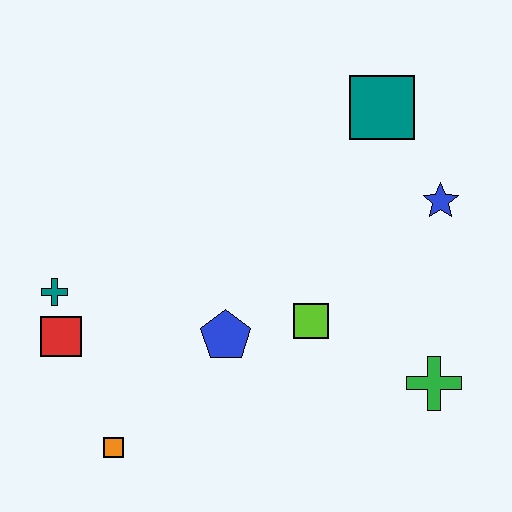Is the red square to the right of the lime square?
No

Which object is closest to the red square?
The teal cross is closest to the red square.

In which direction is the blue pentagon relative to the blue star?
The blue pentagon is to the left of the blue star.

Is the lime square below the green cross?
No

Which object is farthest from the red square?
The blue star is farthest from the red square.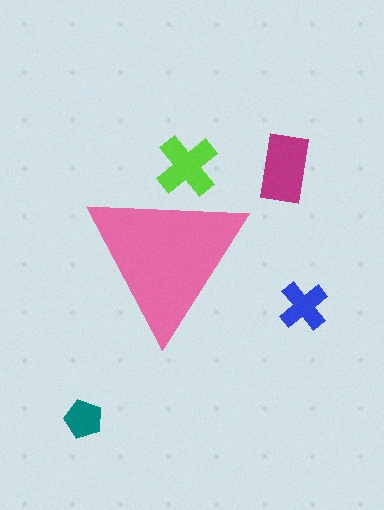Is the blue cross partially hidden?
No, the blue cross is fully visible.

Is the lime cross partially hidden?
Yes, the lime cross is partially hidden behind the pink triangle.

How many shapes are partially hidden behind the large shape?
1 shape is partially hidden.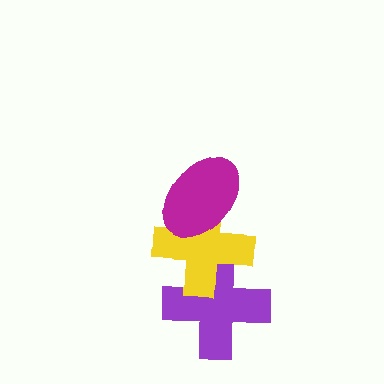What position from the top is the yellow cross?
The yellow cross is 2nd from the top.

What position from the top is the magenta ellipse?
The magenta ellipse is 1st from the top.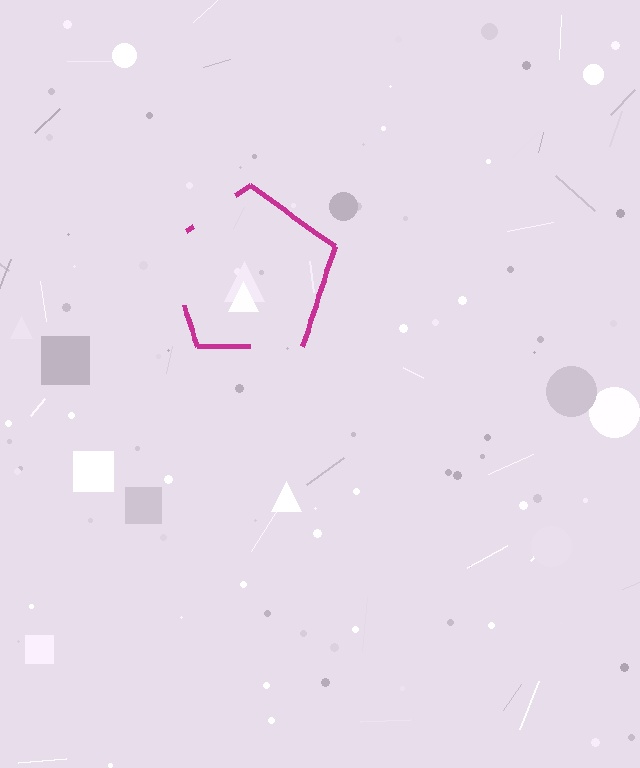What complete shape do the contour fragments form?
The contour fragments form a pentagon.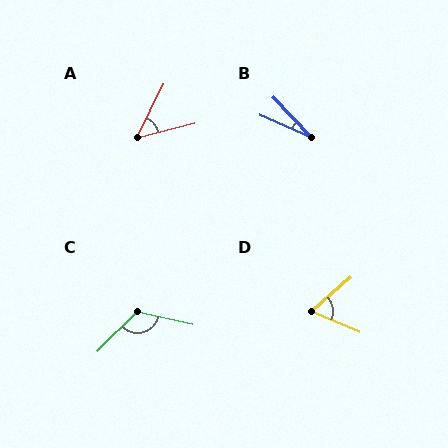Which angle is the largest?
C, at approximately 123 degrees.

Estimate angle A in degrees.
Approximately 50 degrees.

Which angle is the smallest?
B, at approximately 23 degrees.